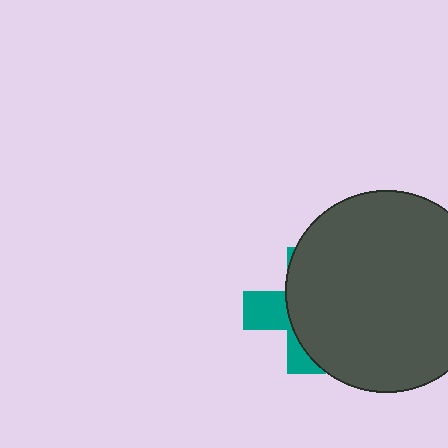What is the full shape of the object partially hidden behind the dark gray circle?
The partially hidden object is a teal cross.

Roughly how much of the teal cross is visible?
A small part of it is visible (roughly 32%).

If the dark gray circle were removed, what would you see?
You would see the complete teal cross.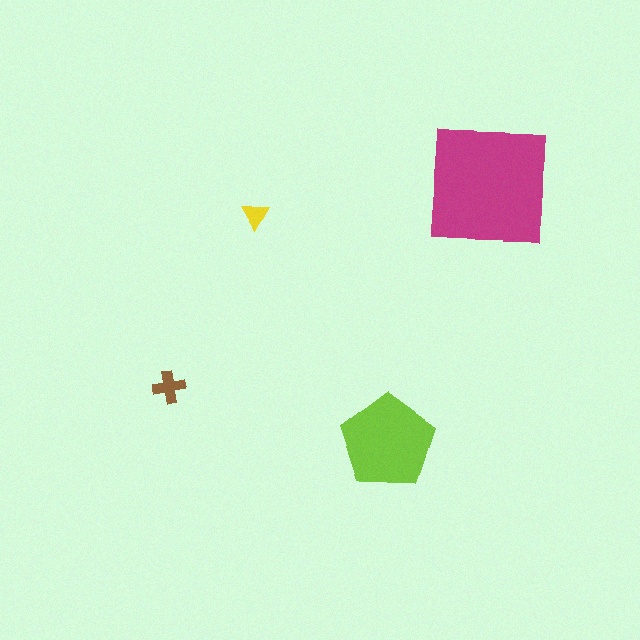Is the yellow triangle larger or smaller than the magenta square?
Smaller.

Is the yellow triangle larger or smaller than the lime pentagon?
Smaller.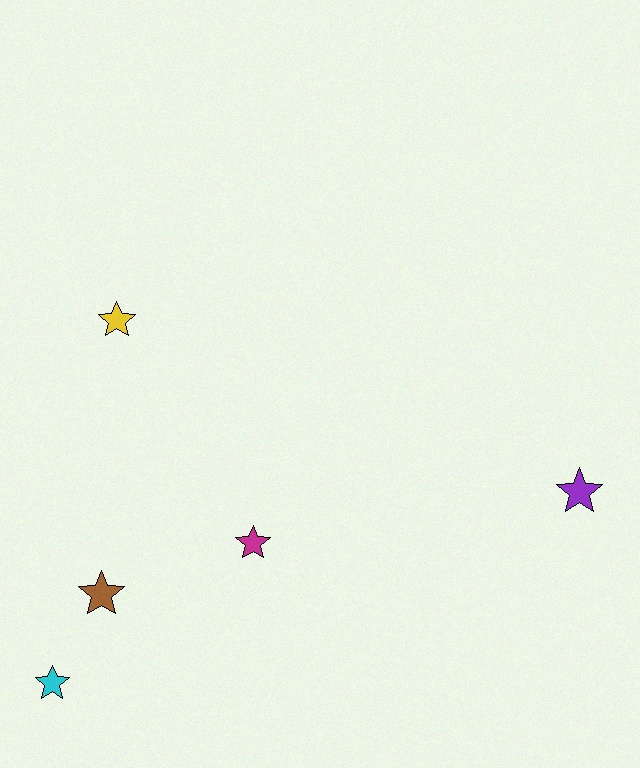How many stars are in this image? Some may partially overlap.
There are 5 stars.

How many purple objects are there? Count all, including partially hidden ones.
There is 1 purple object.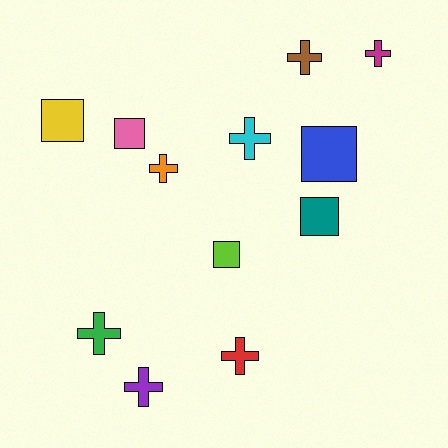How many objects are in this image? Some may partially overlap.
There are 12 objects.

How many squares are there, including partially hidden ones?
There are 5 squares.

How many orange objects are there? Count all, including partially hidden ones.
There is 1 orange object.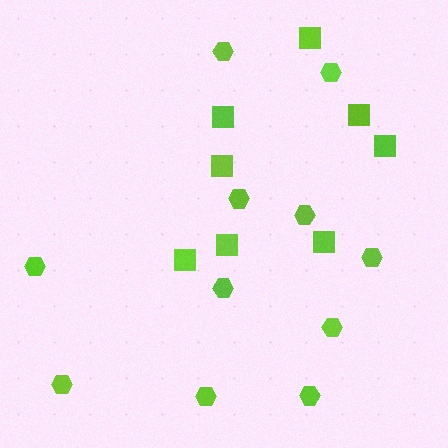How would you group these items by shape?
There are 2 groups: one group of hexagons (11) and one group of squares (8).